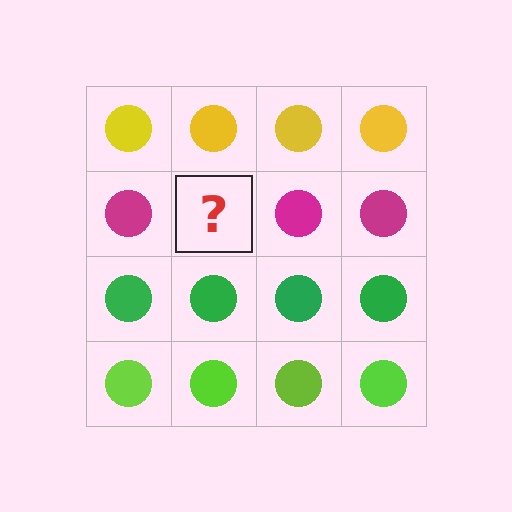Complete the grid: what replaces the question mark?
The question mark should be replaced with a magenta circle.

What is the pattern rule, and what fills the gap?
The rule is that each row has a consistent color. The gap should be filled with a magenta circle.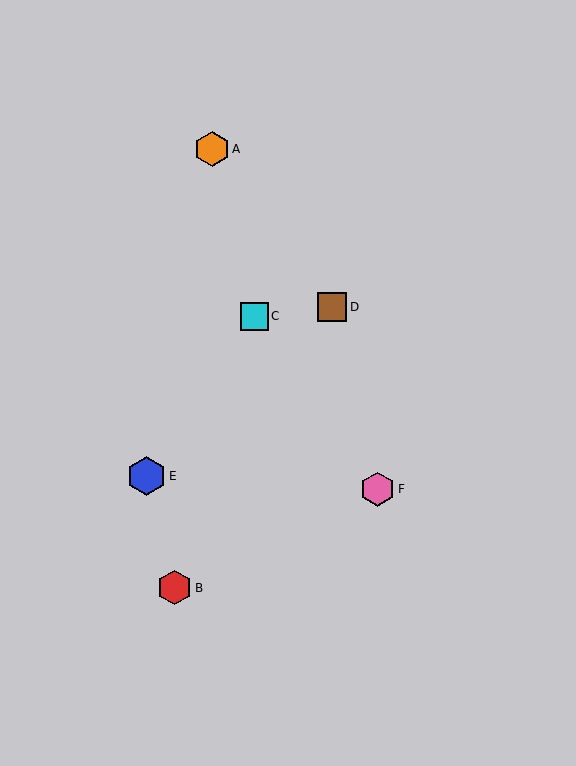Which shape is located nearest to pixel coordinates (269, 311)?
The cyan square (labeled C) at (254, 316) is nearest to that location.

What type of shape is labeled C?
Shape C is a cyan square.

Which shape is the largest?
The blue hexagon (labeled E) is the largest.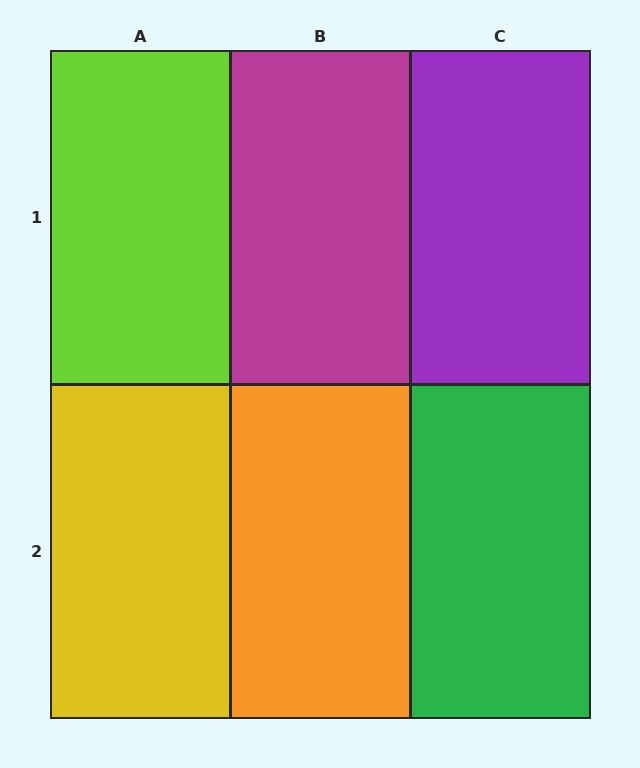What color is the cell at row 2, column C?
Green.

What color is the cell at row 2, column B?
Orange.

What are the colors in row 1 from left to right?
Lime, magenta, purple.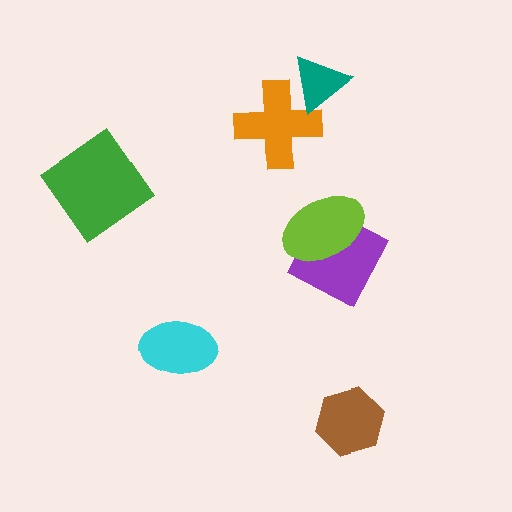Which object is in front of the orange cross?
The teal triangle is in front of the orange cross.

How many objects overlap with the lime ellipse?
1 object overlaps with the lime ellipse.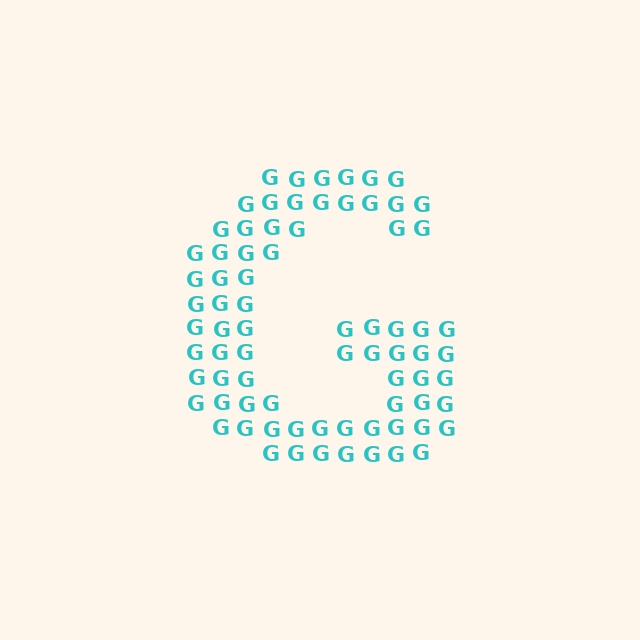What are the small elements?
The small elements are letter G's.